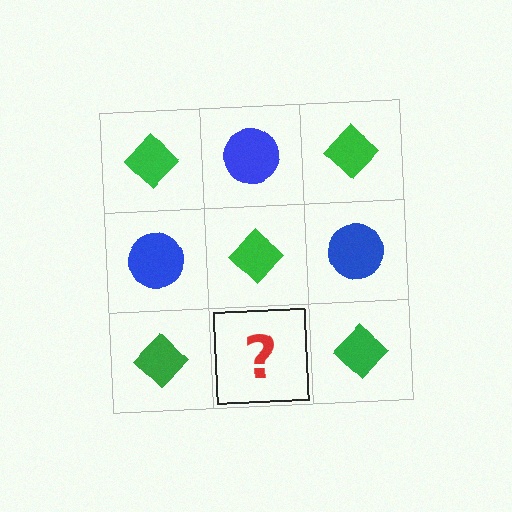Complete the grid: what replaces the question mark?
The question mark should be replaced with a blue circle.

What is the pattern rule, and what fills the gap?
The rule is that it alternates green diamond and blue circle in a checkerboard pattern. The gap should be filled with a blue circle.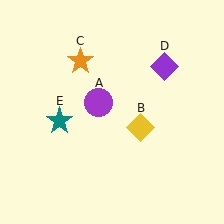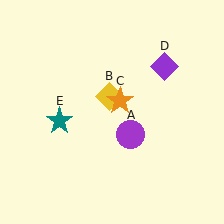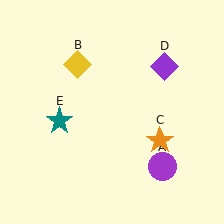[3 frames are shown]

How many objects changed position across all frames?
3 objects changed position: purple circle (object A), yellow diamond (object B), orange star (object C).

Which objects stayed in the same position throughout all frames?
Purple diamond (object D) and teal star (object E) remained stationary.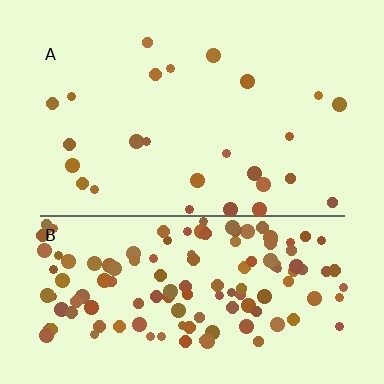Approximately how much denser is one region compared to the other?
Approximately 5.4× — region B over region A.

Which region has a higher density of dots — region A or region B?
B (the bottom).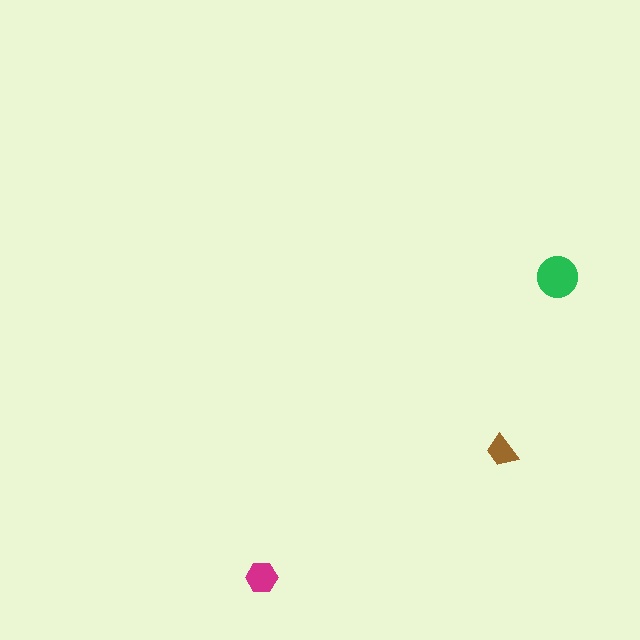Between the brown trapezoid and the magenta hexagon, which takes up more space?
The magenta hexagon.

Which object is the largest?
The green circle.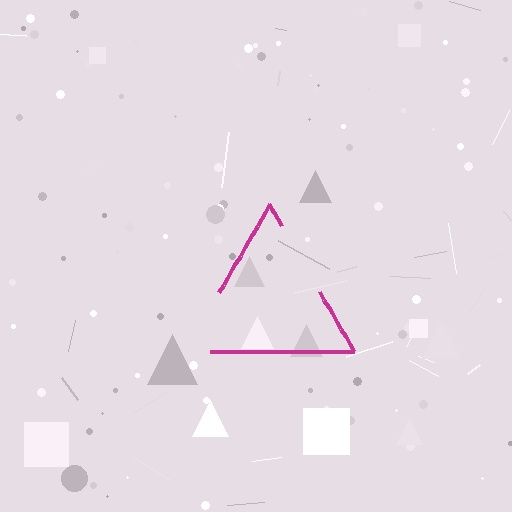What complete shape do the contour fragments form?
The contour fragments form a triangle.